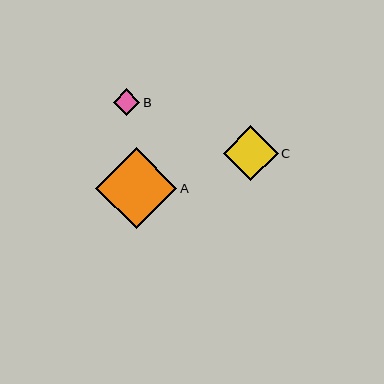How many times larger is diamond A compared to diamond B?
Diamond A is approximately 3.0 times the size of diamond B.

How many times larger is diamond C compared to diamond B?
Diamond C is approximately 2.1 times the size of diamond B.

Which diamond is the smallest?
Diamond B is the smallest with a size of approximately 27 pixels.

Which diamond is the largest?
Diamond A is the largest with a size of approximately 81 pixels.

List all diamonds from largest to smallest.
From largest to smallest: A, C, B.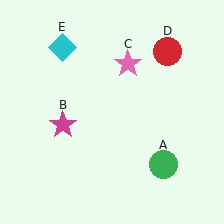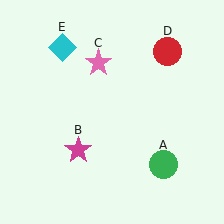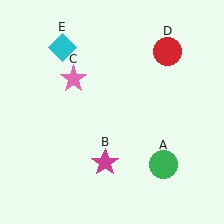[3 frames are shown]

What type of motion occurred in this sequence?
The magenta star (object B), pink star (object C) rotated counterclockwise around the center of the scene.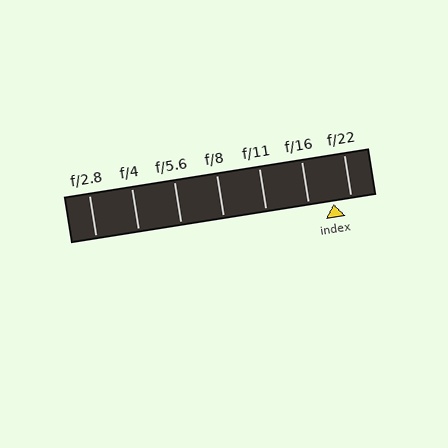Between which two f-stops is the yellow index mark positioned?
The index mark is between f/16 and f/22.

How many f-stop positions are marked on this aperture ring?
There are 7 f-stop positions marked.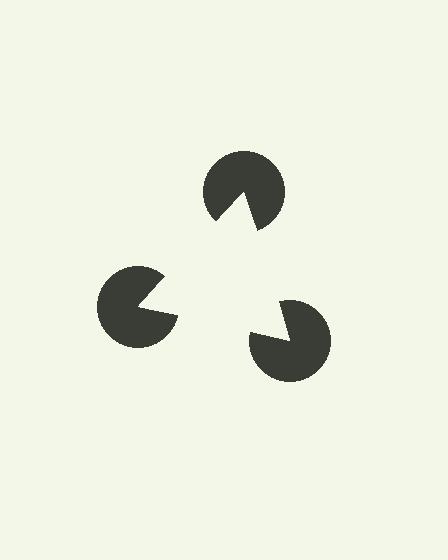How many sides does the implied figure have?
3 sides.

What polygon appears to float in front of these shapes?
An illusory triangle — its edges are inferred from the aligned wedge cuts in the pac-man discs, not physically drawn.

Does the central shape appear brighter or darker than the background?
It typically appears slightly brighter than the background, even though no actual brightness change is drawn.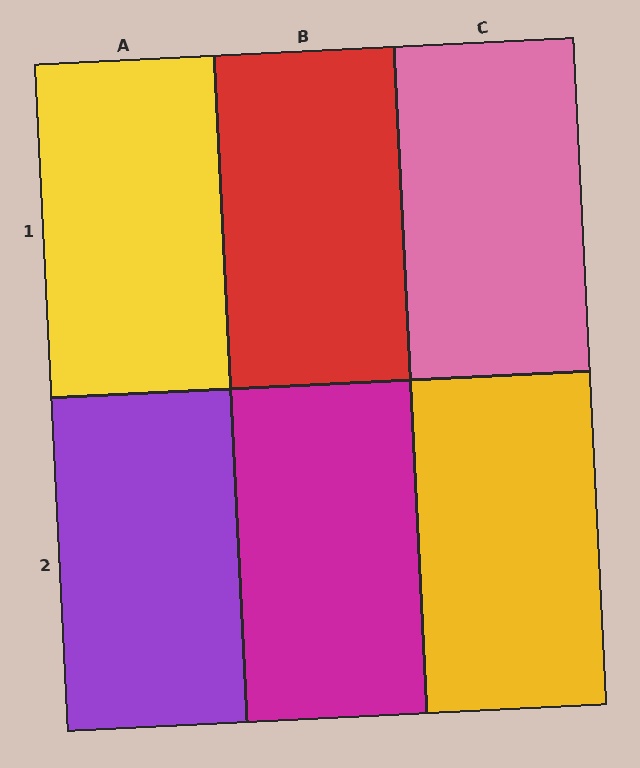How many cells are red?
1 cell is red.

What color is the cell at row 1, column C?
Pink.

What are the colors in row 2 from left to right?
Purple, magenta, yellow.